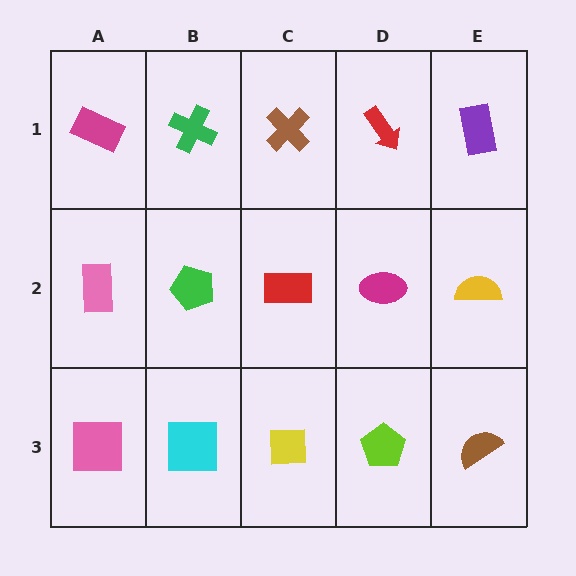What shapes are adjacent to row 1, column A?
A pink rectangle (row 2, column A), a green cross (row 1, column B).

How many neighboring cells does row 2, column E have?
3.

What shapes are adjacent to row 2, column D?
A red arrow (row 1, column D), a lime pentagon (row 3, column D), a red rectangle (row 2, column C), a yellow semicircle (row 2, column E).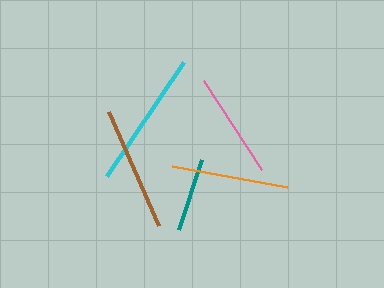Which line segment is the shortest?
The teal line is the shortest at approximately 74 pixels.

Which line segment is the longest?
The cyan line is the longest at approximately 138 pixels.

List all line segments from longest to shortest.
From longest to shortest: cyan, brown, orange, pink, teal.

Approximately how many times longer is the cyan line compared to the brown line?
The cyan line is approximately 1.1 times the length of the brown line.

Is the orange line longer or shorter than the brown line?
The brown line is longer than the orange line.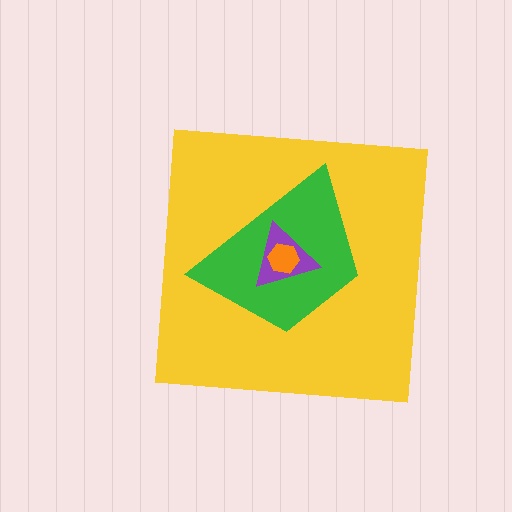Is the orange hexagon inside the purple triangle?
Yes.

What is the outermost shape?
The yellow square.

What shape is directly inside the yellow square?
The green trapezoid.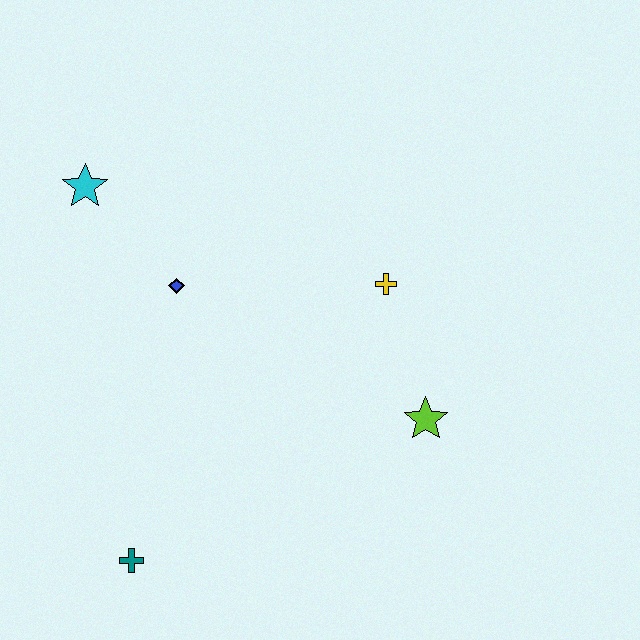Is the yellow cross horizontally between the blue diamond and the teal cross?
No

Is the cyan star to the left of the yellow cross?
Yes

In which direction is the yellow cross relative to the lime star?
The yellow cross is above the lime star.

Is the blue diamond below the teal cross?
No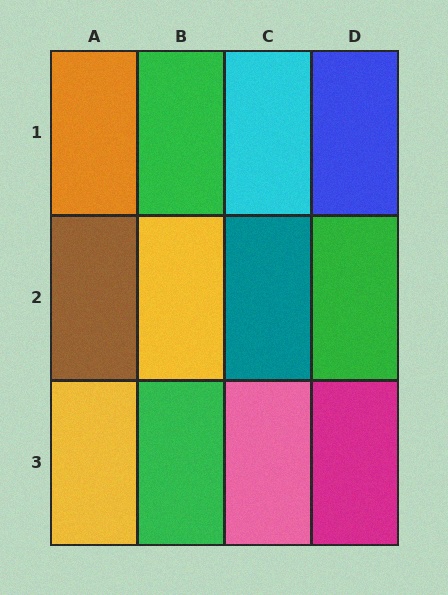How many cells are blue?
1 cell is blue.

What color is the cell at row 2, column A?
Brown.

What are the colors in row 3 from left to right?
Yellow, green, pink, magenta.